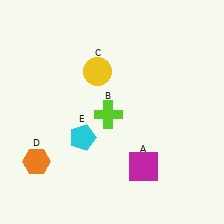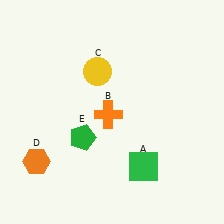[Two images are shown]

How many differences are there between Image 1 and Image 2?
There are 3 differences between the two images.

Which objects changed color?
A changed from magenta to green. B changed from lime to orange. E changed from cyan to green.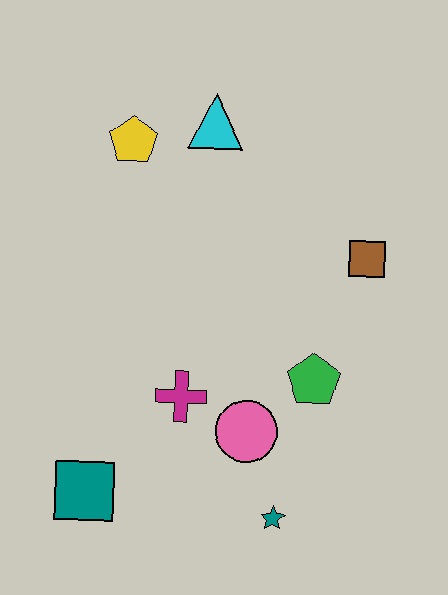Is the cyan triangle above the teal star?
Yes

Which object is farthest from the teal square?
The cyan triangle is farthest from the teal square.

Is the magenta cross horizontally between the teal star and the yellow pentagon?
Yes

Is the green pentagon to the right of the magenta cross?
Yes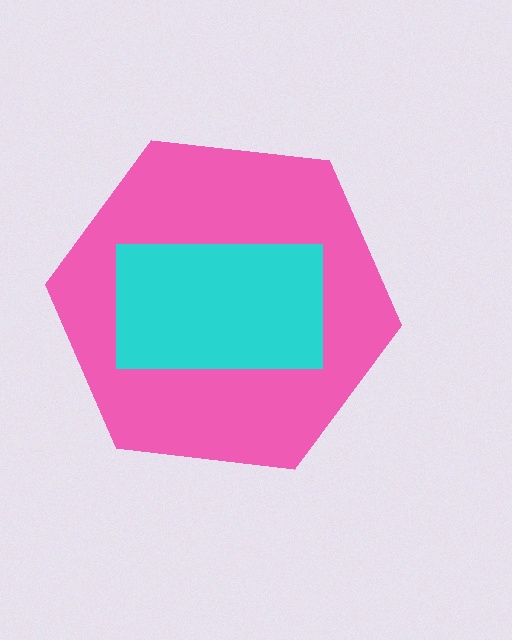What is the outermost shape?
The pink hexagon.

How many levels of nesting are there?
2.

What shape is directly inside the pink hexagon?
The cyan rectangle.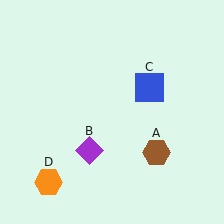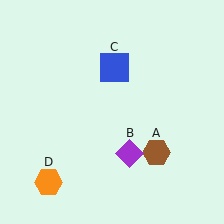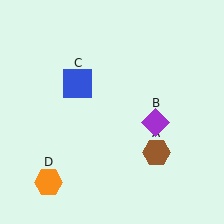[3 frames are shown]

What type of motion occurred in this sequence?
The purple diamond (object B), blue square (object C) rotated counterclockwise around the center of the scene.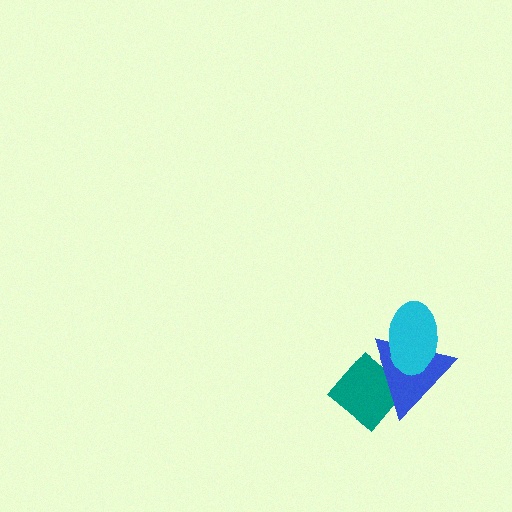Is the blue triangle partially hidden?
Yes, it is partially covered by another shape.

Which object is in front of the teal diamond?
The blue triangle is in front of the teal diamond.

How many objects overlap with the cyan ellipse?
1 object overlaps with the cyan ellipse.